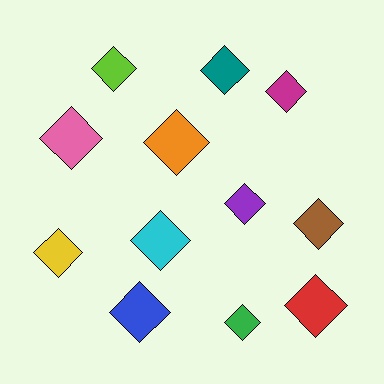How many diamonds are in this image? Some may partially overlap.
There are 12 diamonds.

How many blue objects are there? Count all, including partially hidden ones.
There is 1 blue object.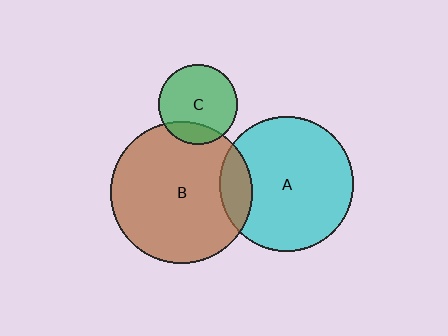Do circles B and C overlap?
Yes.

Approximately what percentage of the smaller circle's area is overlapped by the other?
Approximately 20%.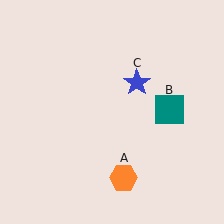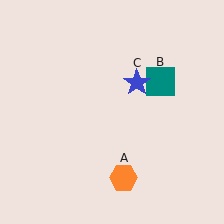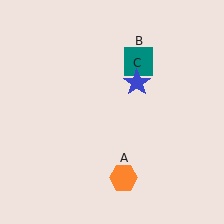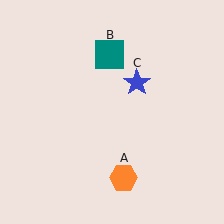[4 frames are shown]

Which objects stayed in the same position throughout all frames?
Orange hexagon (object A) and blue star (object C) remained stationary.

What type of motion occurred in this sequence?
The teal square (object B) rotated counterclockwise around the center of the scene.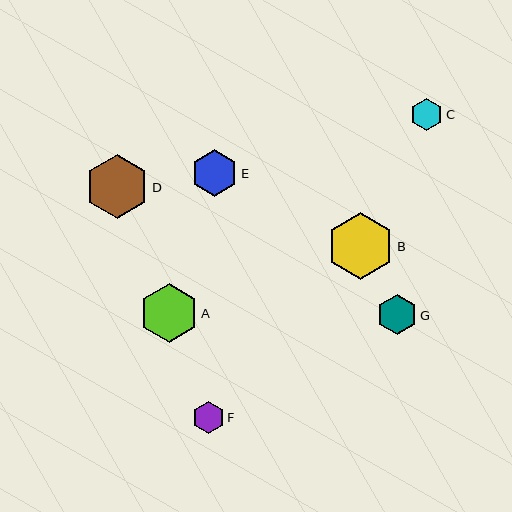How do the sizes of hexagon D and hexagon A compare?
Hexagon D and hexagon A are approximately the same size.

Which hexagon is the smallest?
Hexagon F is the smallest with a size of approximately 32 pixels.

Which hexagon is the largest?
Hexagon B is the largest with a size of approximately 67 pixels.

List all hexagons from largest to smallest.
From largest to smallest: B, D, A, E, G, C, F.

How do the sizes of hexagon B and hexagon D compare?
Hexagon B and hexagon D are approximately the same size.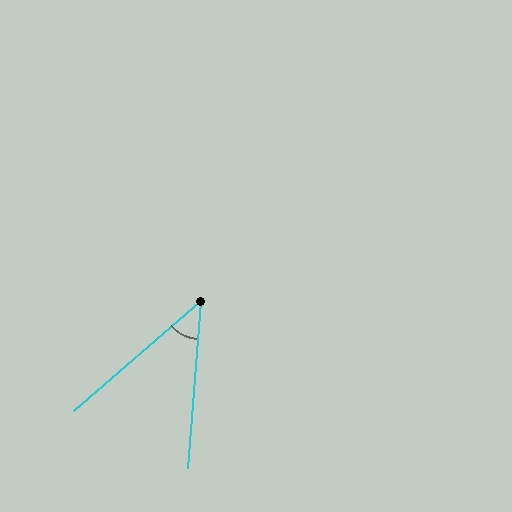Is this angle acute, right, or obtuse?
It is acute.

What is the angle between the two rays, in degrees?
Approximately 45 degrees.